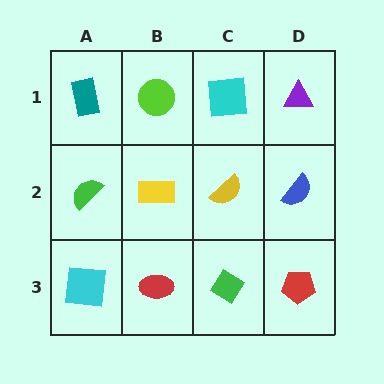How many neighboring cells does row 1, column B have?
3.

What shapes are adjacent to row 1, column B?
A yellow rectangle (row 2, column B), a teal rectangle (row 1, column A), a cyan square (row 1, column C).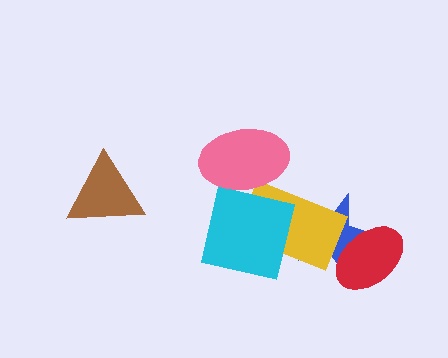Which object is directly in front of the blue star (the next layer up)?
The red ellipse is directly in front of the blue star.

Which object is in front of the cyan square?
The pink ellipse is in front of the cyan square.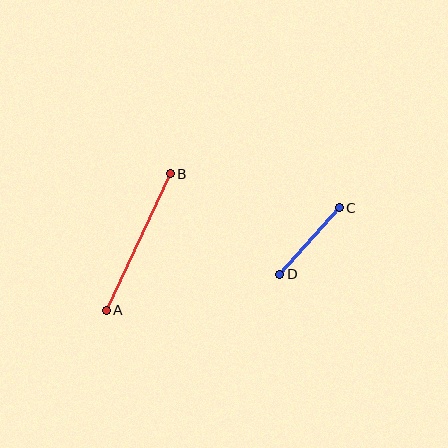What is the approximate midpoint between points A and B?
The midpoint is at approximately (138, 242) pixels.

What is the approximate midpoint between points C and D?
The midpoint is at approximately (310, 241) pixels.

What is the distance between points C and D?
The distance is approximately 89 pixels.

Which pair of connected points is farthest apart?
Points A and B are farthest apart.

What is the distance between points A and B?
The distance is approximately 151 pixels.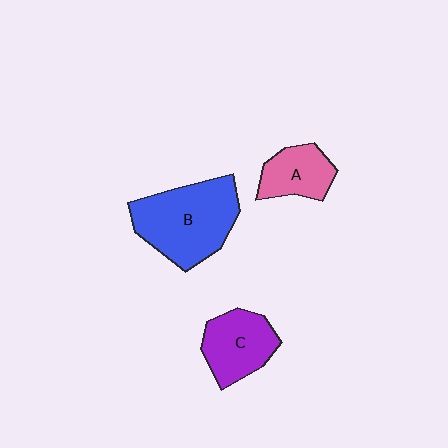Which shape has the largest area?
Shape B (blue).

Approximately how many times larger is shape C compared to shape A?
Approximately 1.3 times.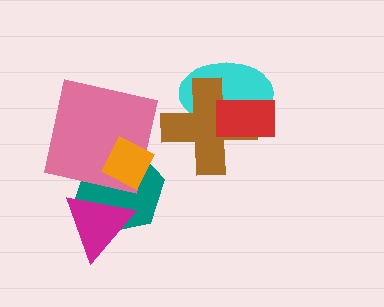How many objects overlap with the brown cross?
2 objects overlap with the brown cross.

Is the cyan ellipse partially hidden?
Yes, it is partially covered by another shape.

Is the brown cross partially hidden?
Yes, it is partially covered by another shape.